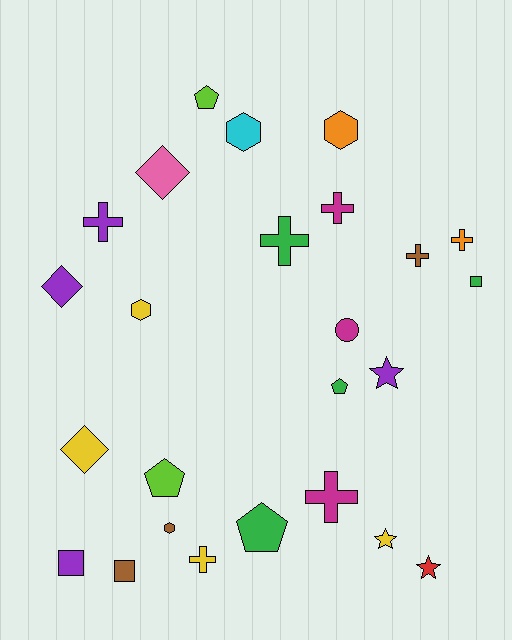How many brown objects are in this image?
There are 3 brown objects.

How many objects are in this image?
There are 25 objects.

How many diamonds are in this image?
There are 3 diamonds.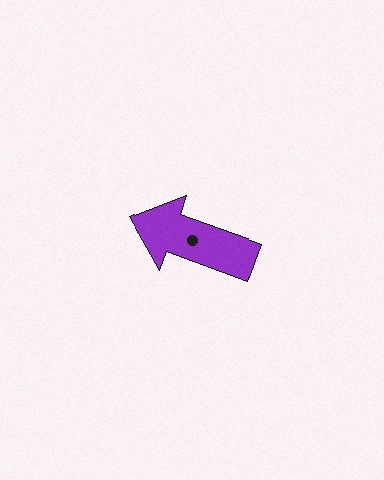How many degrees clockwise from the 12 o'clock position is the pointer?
Approximately 290 degrees.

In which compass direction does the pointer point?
West.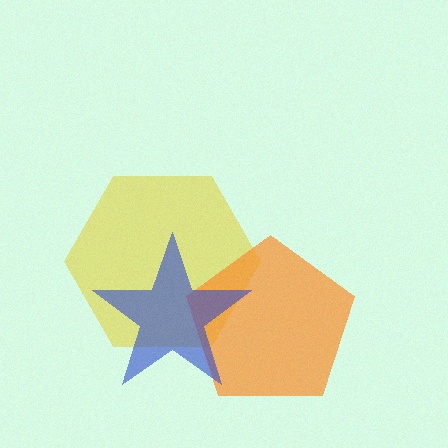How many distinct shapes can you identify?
There are 3 distinct shapes: a yellow hexagon, an orange pentagon, a blue star.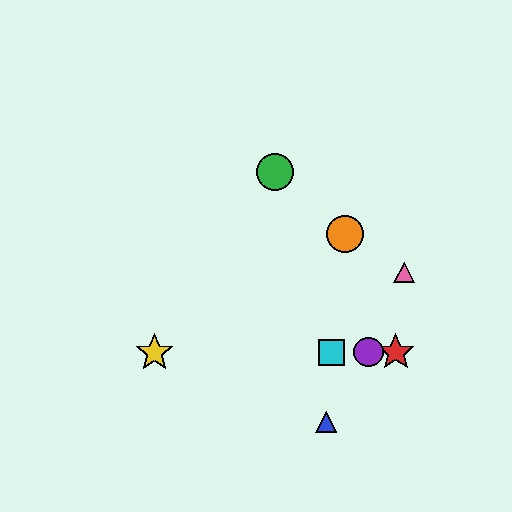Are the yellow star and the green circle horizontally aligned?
No, the yellow star is at y≈352 and the green circle is at y≈172.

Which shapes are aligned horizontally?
The red star, the yellow star, the purple circle, the cyan square are aligned horizontally.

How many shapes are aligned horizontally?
4 shapes (the red star, the yellow star, the purple circle, the cyan square) are aligned horizontally.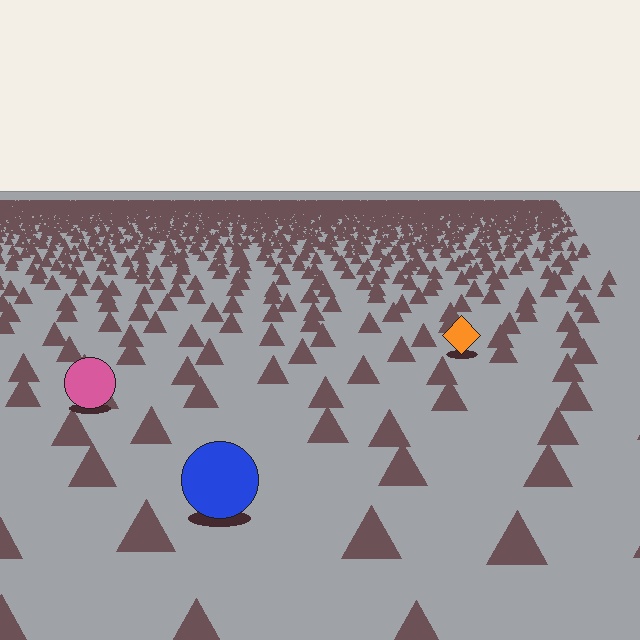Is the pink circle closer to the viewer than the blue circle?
No. The blue circle is closer — you can tell from the texture gradient: the ground texture is coarser near it.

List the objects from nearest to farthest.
From nearest to farthest: the blue circle, the pink circle, the orange diamond.